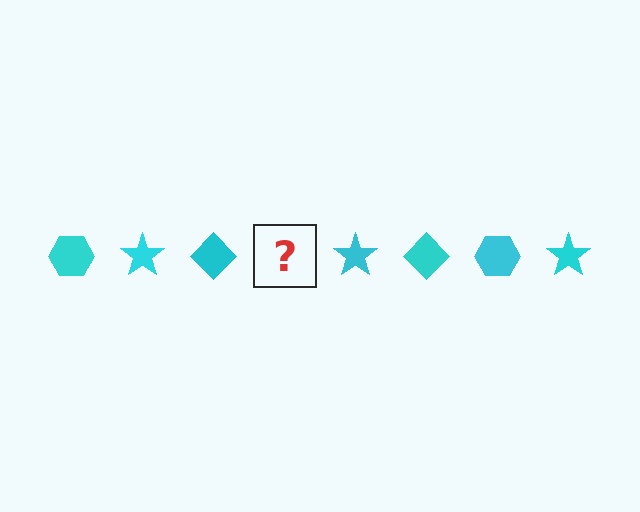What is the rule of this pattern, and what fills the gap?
The rule is that the pattern cycles through hexagon, star, diamond shapes in cyan. The gap should be filled with a cyan hexagon.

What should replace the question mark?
The question mark should be replaced with a cyan hexagon.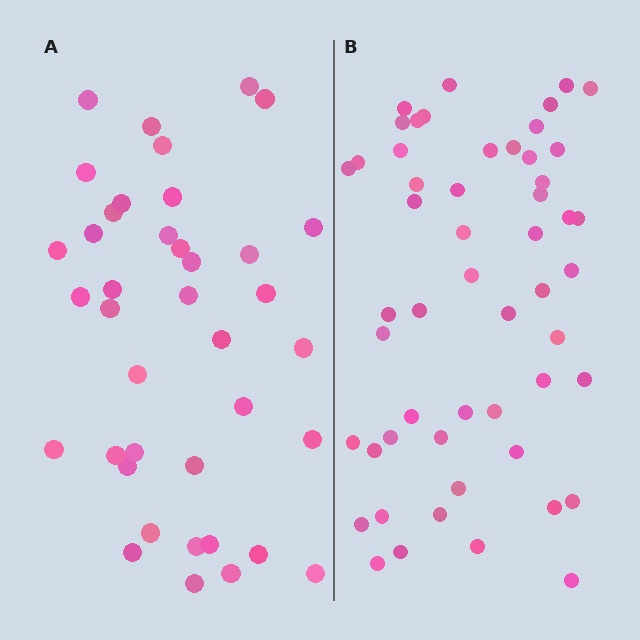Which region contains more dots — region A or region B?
Region B (the right region) has more dots.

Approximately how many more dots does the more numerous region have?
Region B has approximately 15 more dots than region A.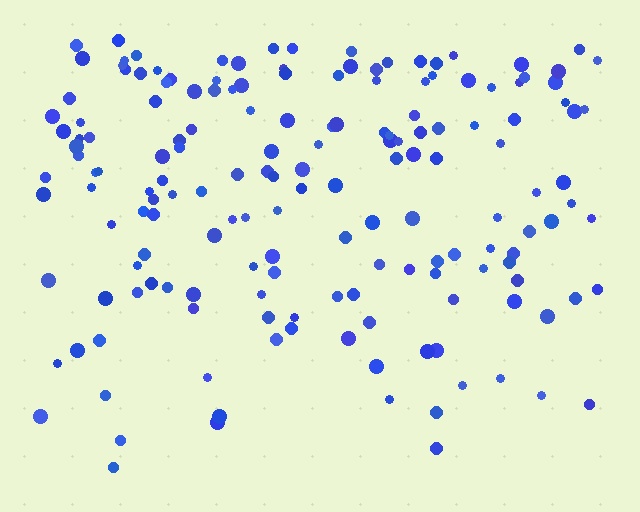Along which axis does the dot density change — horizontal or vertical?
Vertical.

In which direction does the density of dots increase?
From bottom to top, with the top side densest.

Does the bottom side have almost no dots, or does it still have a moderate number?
Still a moderate number, just noticeably fewer than the top.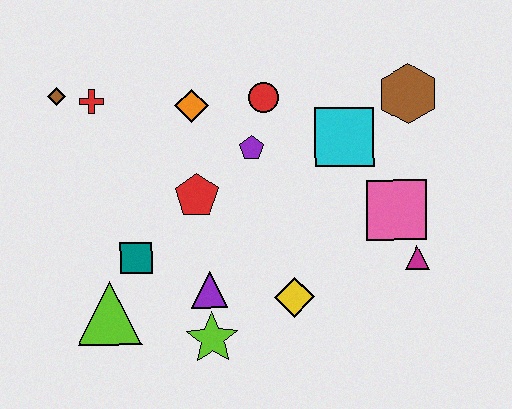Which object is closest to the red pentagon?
The purple pentagon is closest to the red pentagon.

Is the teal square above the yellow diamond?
Yes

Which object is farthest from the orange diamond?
The magenta triangle is farthest from the orange diamond.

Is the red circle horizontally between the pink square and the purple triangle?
Yes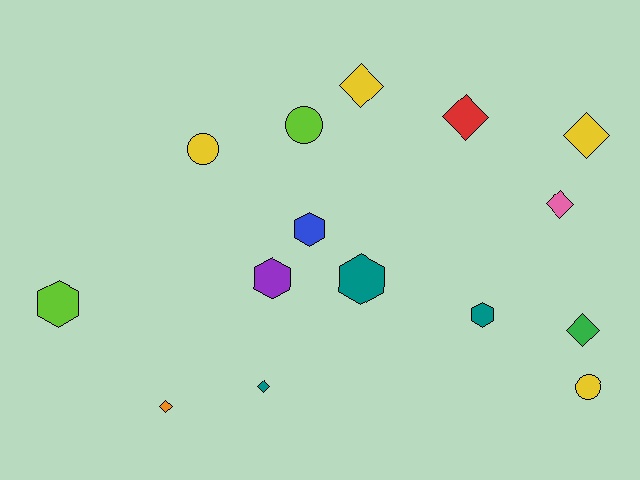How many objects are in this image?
There are 15 objects.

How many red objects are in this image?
There is 1 red object.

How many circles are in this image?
There are 3 circles.